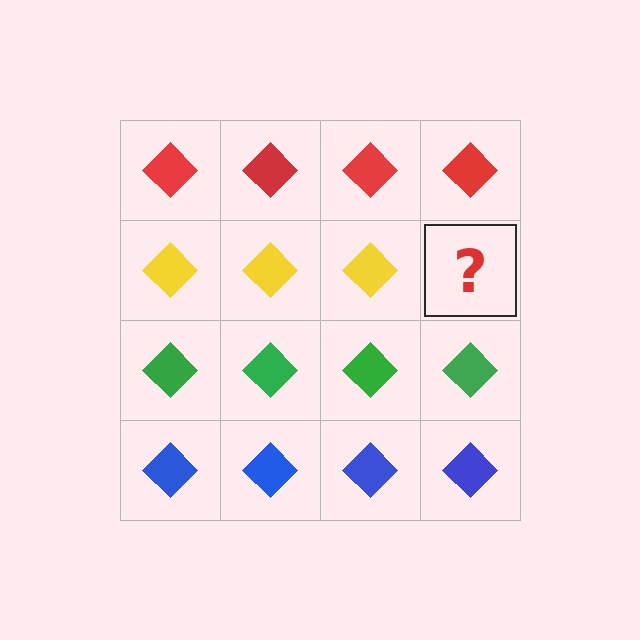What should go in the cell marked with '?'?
The missing cell should contain a yellow diamond.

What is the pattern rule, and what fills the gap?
The rule is that each row has a consistent color. The gap should be filled with a yellow diamond.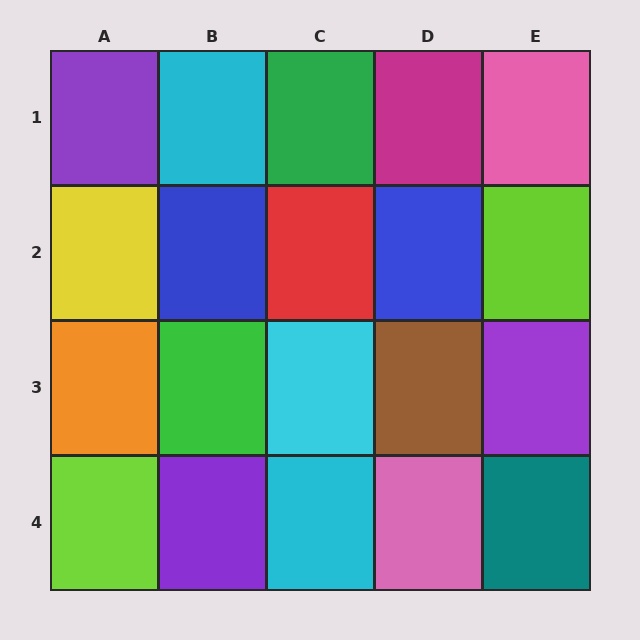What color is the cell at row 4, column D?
Pink.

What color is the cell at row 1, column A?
Purple.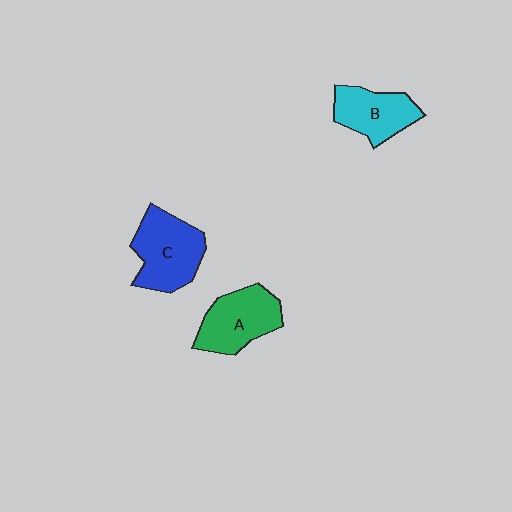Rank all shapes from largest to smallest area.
From largest to smallest: C (blue), A (green), B (cyan).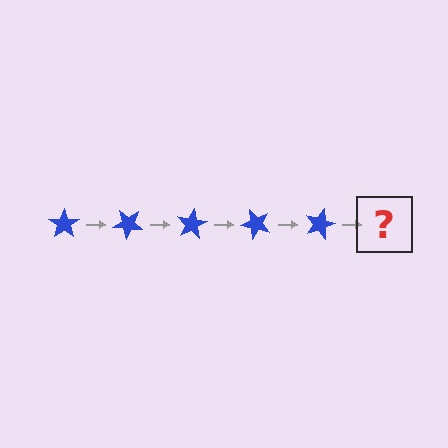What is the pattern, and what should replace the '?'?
The pattern is that the star rotates 40 degrees each step. The '?' should be a blue star rotated 200 degrees.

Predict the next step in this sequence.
The next step is a blue star rotated 200 degrees.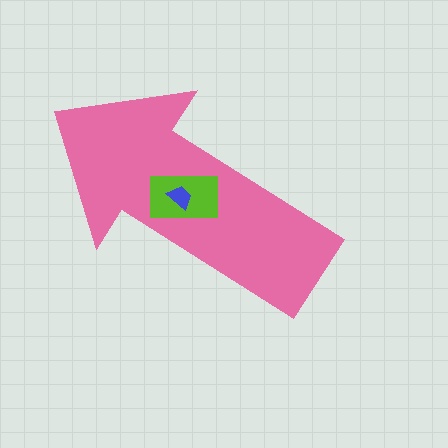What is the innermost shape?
The blue trapezoid.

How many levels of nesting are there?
3.